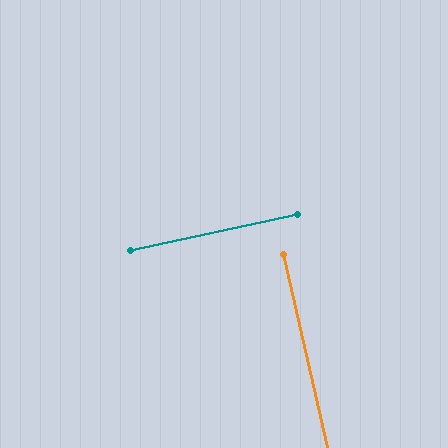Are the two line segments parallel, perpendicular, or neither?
Perpendicular — they meet at approximately 89°.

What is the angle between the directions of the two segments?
Approximately 89 degrees.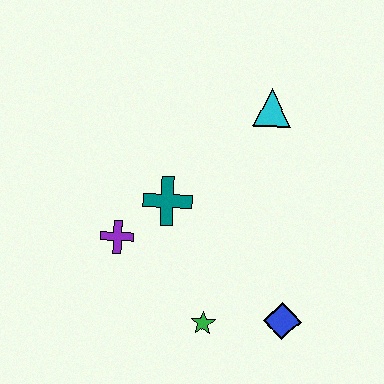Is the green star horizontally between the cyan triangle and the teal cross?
Yes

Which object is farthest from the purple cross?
The cyan triangle is farthest from the purple cross.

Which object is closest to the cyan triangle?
The teal cross is closest to the cyan triangle.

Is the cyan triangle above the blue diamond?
Yes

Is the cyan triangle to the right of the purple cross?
Yes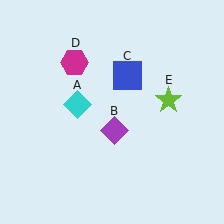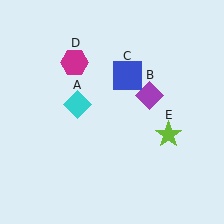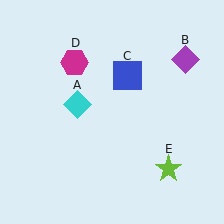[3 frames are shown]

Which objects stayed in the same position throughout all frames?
Cyan diamond (object A) and blue square (object C) and magenta hexagon (object D) remained stationary.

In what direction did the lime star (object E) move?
The lime star (object E) moved down.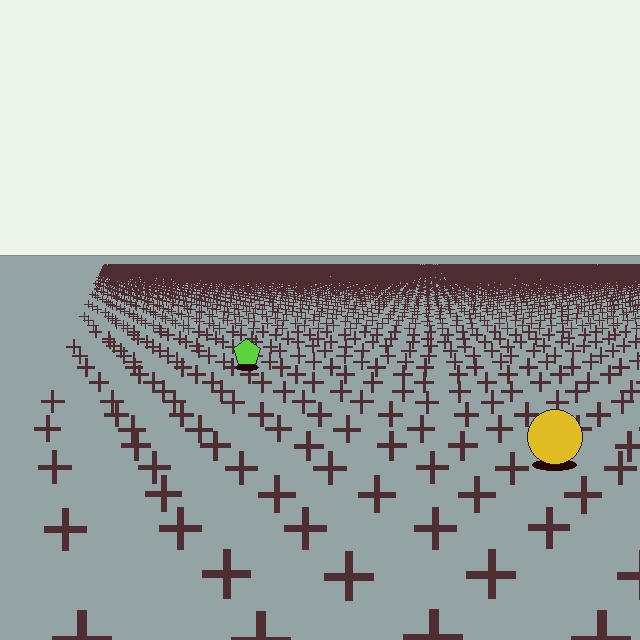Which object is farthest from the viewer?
The lime pentagon is farthest from the viewer. It appears smaller and the ground texture around it is denser.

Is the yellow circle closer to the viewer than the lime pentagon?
Yes. The yellow circle is closer — you can tell from the texture gradient: the ground texture is coarser near it.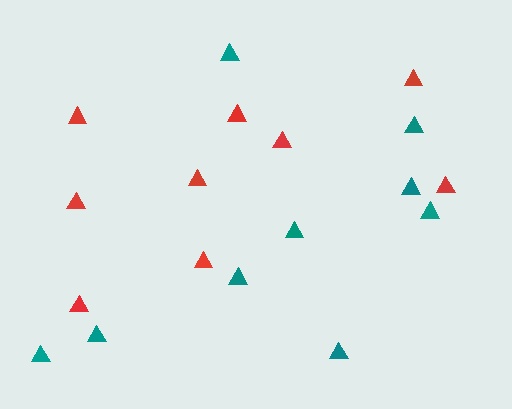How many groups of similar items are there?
There are 2 groups: one group of red triangles (9) and one group of teal triangles (9).